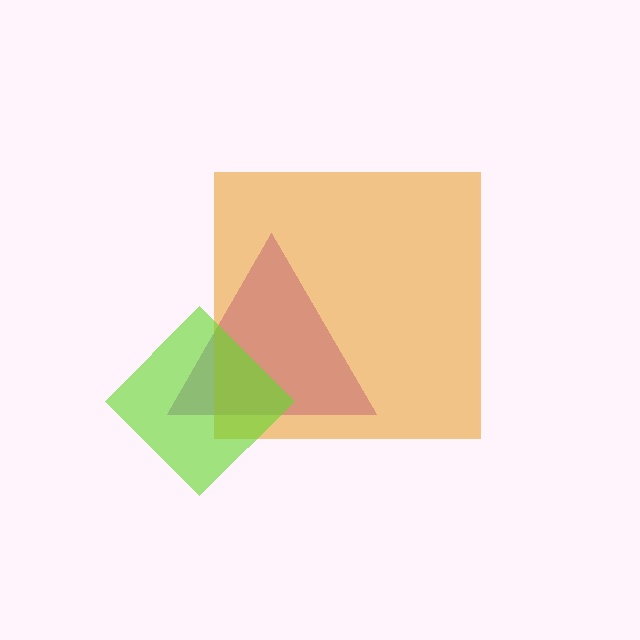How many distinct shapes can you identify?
There are 3 distinct shapes: a purple triangle, an orange square, a lime diamond.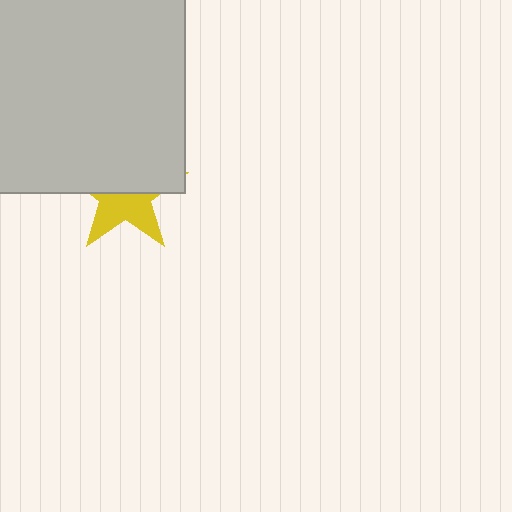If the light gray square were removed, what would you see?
You would see the complete yellow star.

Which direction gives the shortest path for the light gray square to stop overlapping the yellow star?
Moving up gives the shortest separation.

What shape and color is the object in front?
The object in front is a light gray square.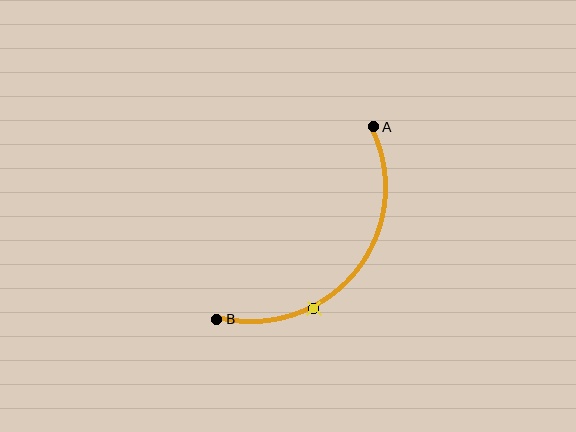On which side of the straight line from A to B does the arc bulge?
The arc bulges below and to the right of the straight line connecting A and B.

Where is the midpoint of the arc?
The arc midpoint is the point on the curve farthest from the straight line joining A and B. It sits below and to the right of that line.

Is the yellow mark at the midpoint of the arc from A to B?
No. The yellow mark lies on the arc but is closer to endpoint B. The arc midpoint would be at the point on the curve equidistant along the arc from both A and B.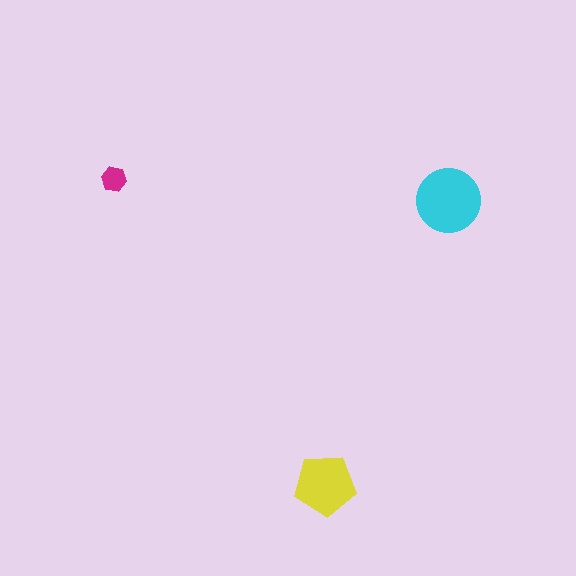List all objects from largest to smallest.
The cyan circle, the yellow pentagon, the magenta hexagon.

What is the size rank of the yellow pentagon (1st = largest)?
2nd.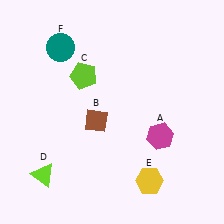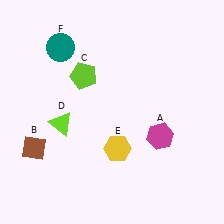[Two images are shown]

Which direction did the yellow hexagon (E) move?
The yellow hexagon (E) moved up.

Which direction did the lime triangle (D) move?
The lime triangle (D) moved up.